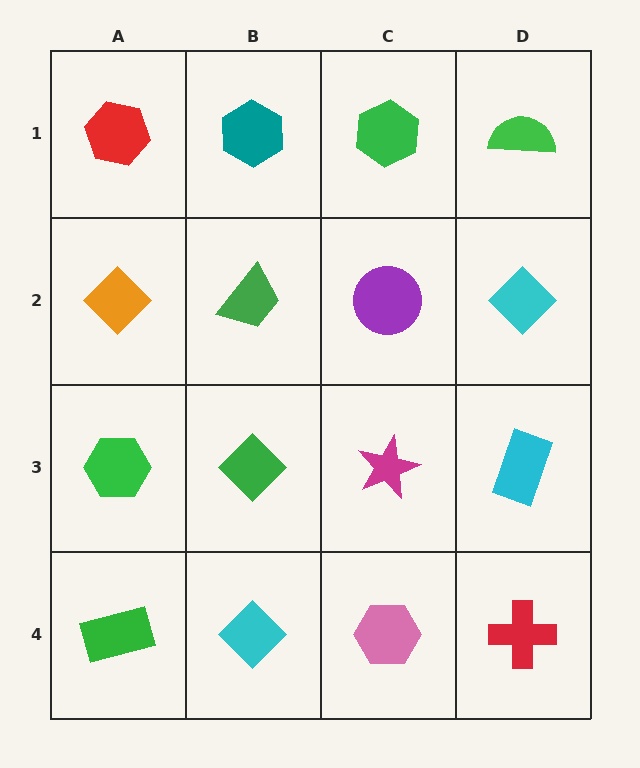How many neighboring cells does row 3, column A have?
3.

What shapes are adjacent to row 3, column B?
A green trapezoid (row 2, column B), a cyan diamond (row 4, column B), a green hexagon (row 3, column A), a magenta star (row 3, column C).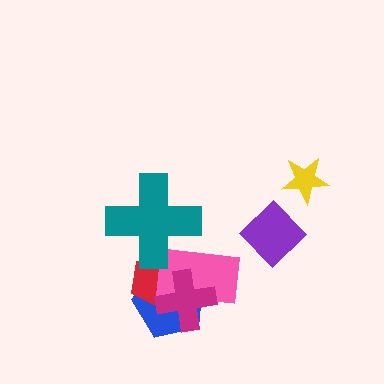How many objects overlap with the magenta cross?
3 objects overlap with the magenta cross.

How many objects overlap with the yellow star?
0 objects overlap with the yellow star.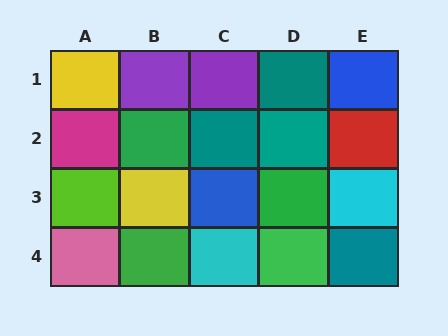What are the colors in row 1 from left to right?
Yellow, purple, purple, teal, blue.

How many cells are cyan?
2 cells are cyan.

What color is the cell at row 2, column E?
Red.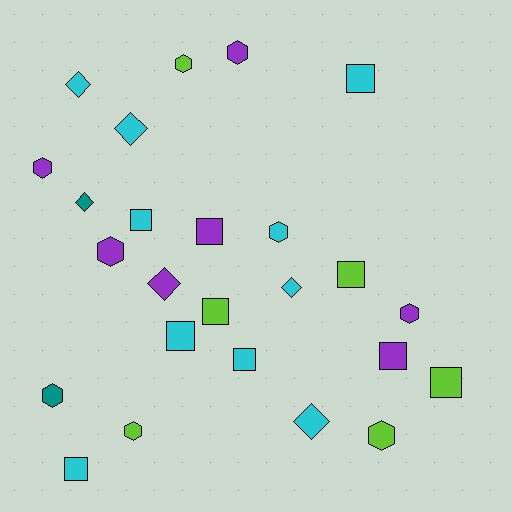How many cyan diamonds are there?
There are 4 cyan diamonds.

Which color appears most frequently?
Cyan, with 10 objects.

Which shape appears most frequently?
Square, with 10 objects.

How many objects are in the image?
There are 25 objects.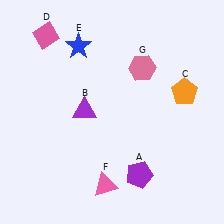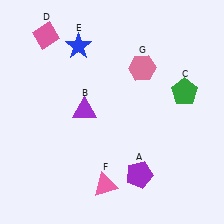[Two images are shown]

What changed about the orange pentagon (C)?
In Image 1, C is orange. In Image 2, it changed to green.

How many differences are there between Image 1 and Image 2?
There is 1 difference between the two images.